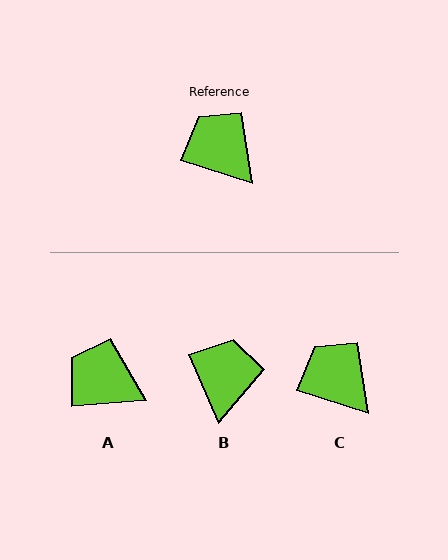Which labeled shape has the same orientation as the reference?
C.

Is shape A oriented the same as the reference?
No, it is off by about 22 degrees.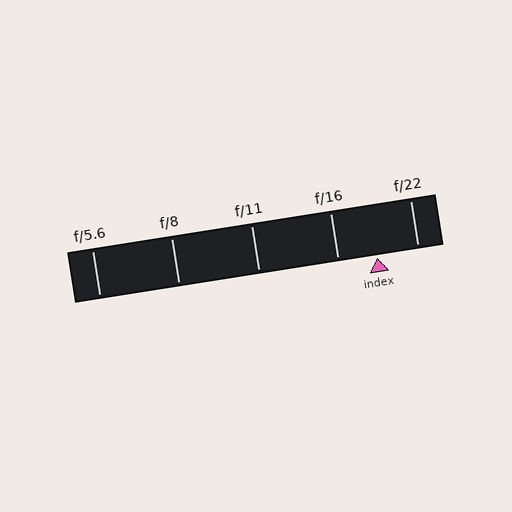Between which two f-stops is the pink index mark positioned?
The index mark is between f/16 and f/22.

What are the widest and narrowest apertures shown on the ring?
The widest aperture shown is f/5.6 and the narrowest is f/22.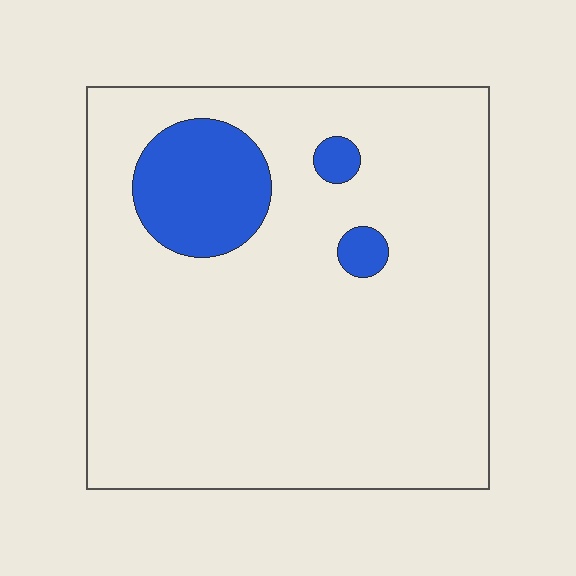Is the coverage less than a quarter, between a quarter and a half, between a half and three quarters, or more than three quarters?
Less than a quarter.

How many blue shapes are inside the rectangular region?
3.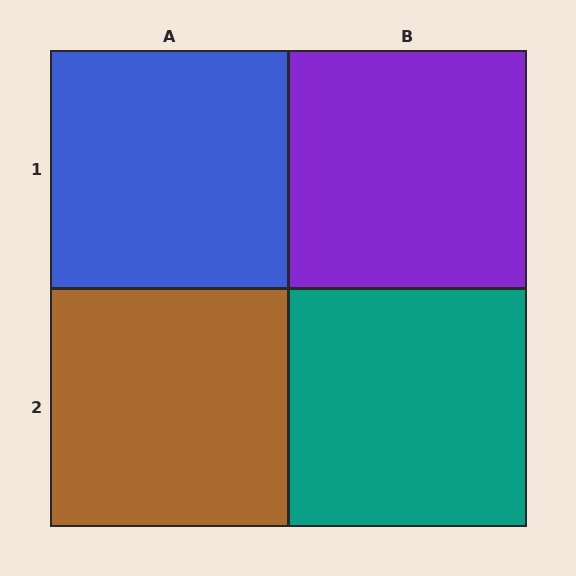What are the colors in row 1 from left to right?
Blue, purple.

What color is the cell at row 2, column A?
Brown.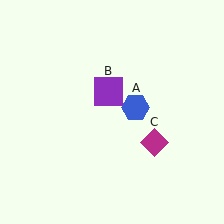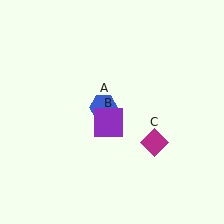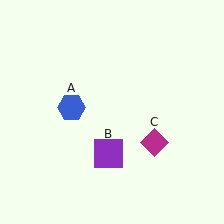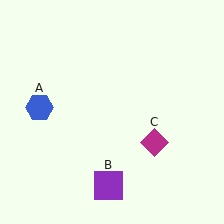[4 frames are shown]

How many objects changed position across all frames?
2 objects changed position: blue hexagon (object A), purple square (object B).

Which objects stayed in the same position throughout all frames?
Magenta diamond (object C) remained stationary.